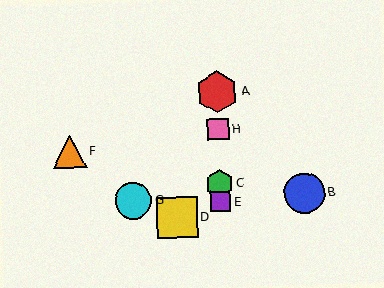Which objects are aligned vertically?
Objects A, C, E, H are aligned vertically.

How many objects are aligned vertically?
4 objects (A, C, E, H) are aligned vertically.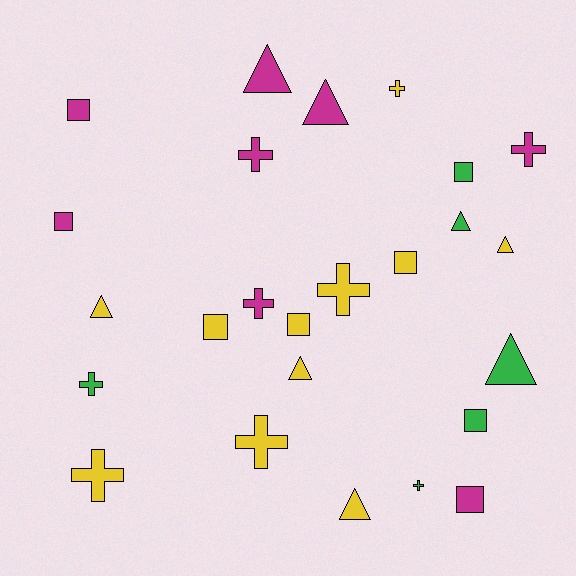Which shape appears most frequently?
Cross, with 9 objects.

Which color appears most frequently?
Yellow, with 11 objects.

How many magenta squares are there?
There are 3 magenta squares.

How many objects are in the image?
There are 25 objects.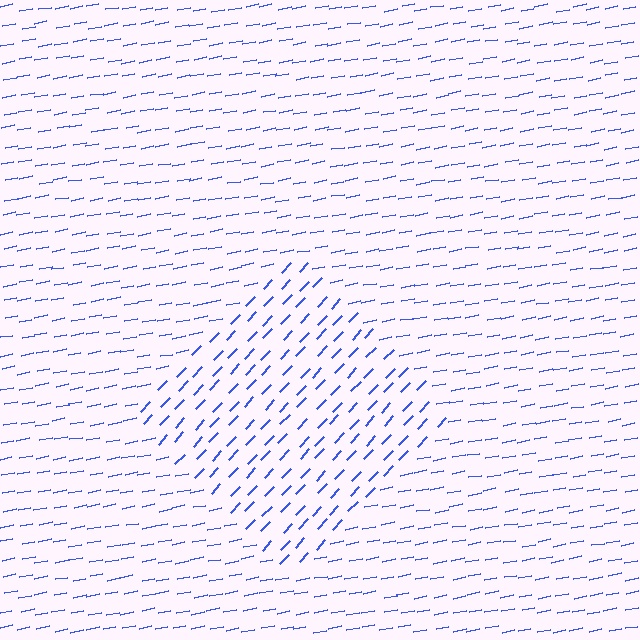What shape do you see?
I see a diamond.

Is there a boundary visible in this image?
Yes, there is a texture boundary formed by a change in line orientation.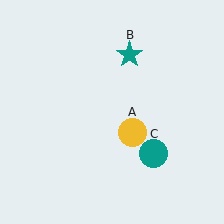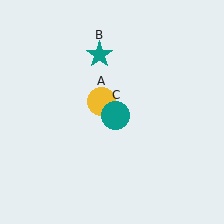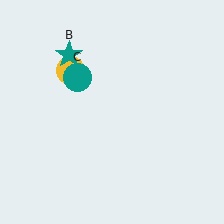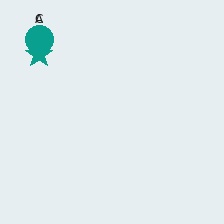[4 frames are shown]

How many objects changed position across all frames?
3 objects changed position: yellow circle (object A), teal star (object B), teal circle (object C).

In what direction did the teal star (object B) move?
The teal star (object B) moved left.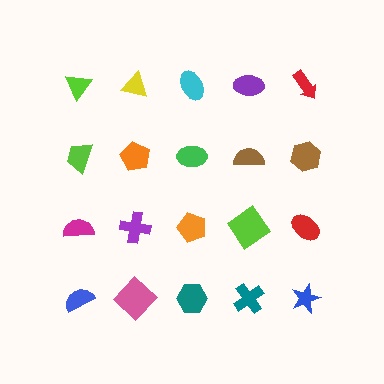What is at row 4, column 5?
A blue star.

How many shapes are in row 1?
5 shapes.